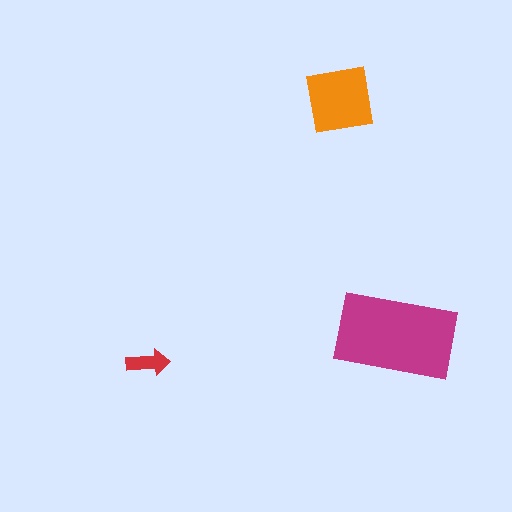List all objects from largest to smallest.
The magenta rectangle, the orange square, the red arrow.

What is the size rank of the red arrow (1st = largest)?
3rd.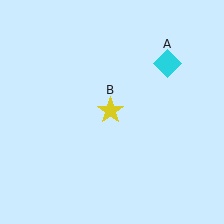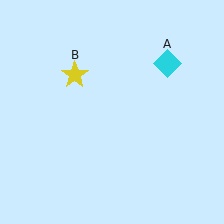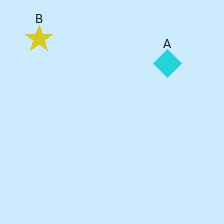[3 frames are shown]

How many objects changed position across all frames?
1 object changed position: yellow star (object B).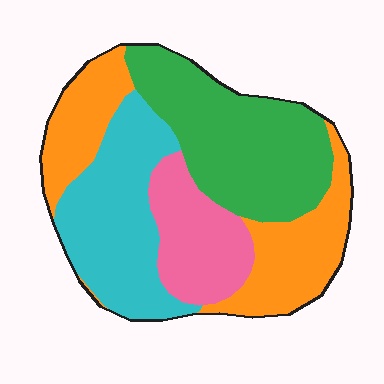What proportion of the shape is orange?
Orange covers 28% of the shape.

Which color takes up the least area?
Pink, at roughly 15%.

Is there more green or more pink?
Green.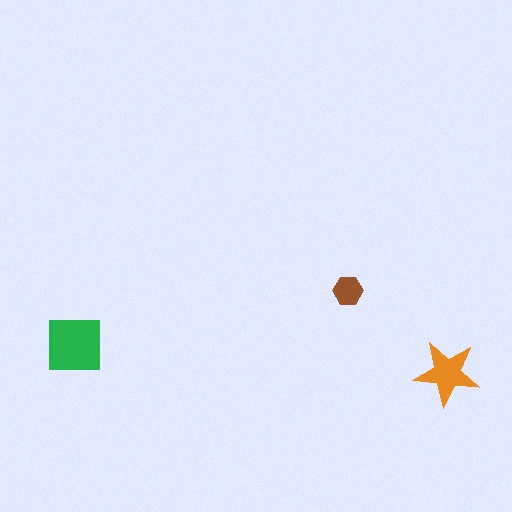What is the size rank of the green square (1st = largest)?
1st.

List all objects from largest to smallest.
The green square, the orange star, the brown hexagon.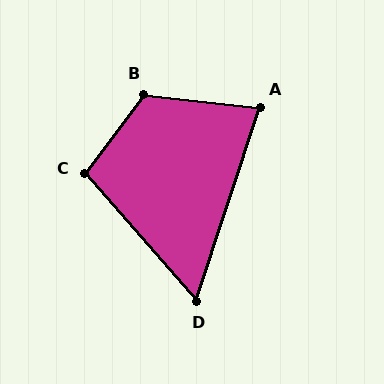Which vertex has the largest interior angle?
B, at approximately 120 degrees.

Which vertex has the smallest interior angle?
D, at approximately 60 degrees.